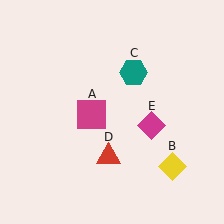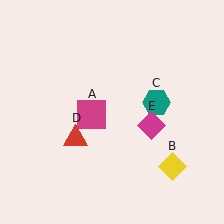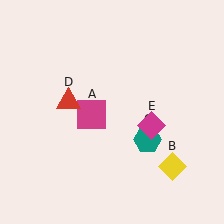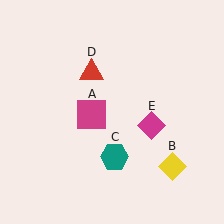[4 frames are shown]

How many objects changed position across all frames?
2 objects changed position: teal hexagon (object C), red triangle (object D).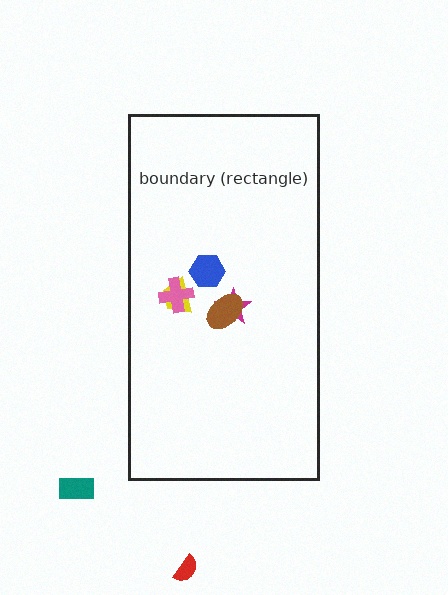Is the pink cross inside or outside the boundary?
Inside.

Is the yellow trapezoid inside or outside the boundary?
Inside.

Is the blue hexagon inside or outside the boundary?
Inside.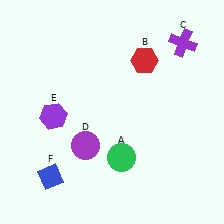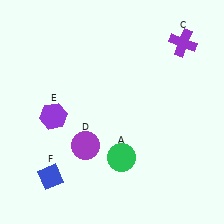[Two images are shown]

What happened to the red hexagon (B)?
The red hexagon (B) was removed in Image 2. It was in the top-right area of Image 1.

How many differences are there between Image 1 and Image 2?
There is 1 difference between the two images.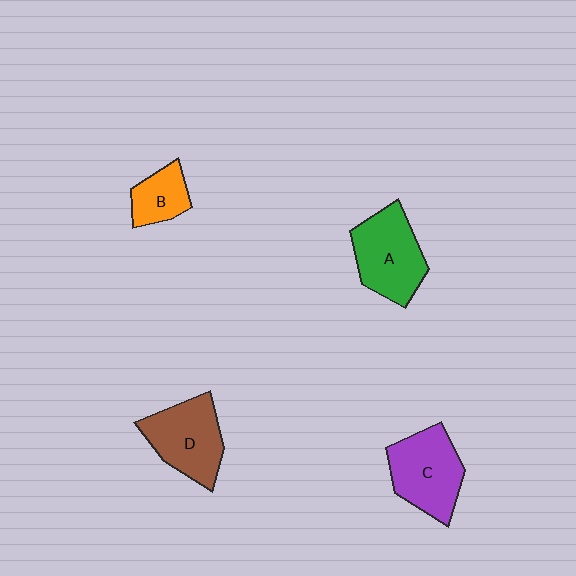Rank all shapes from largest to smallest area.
From largest to smallest: A (green), C (purple), D (brown), B (orange).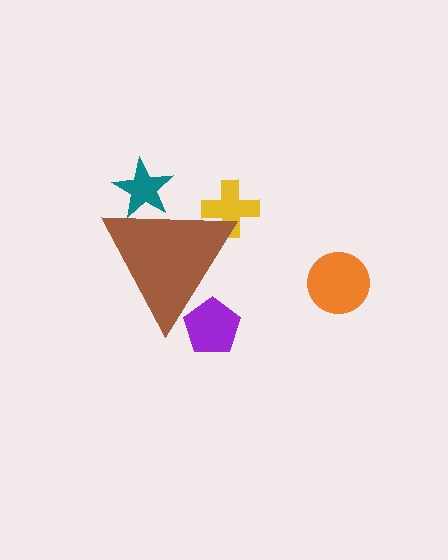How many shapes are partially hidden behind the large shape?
3 shapes are partially hidden.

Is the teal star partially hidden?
Yes, the teal star is partially hidden behind the brown triangle.